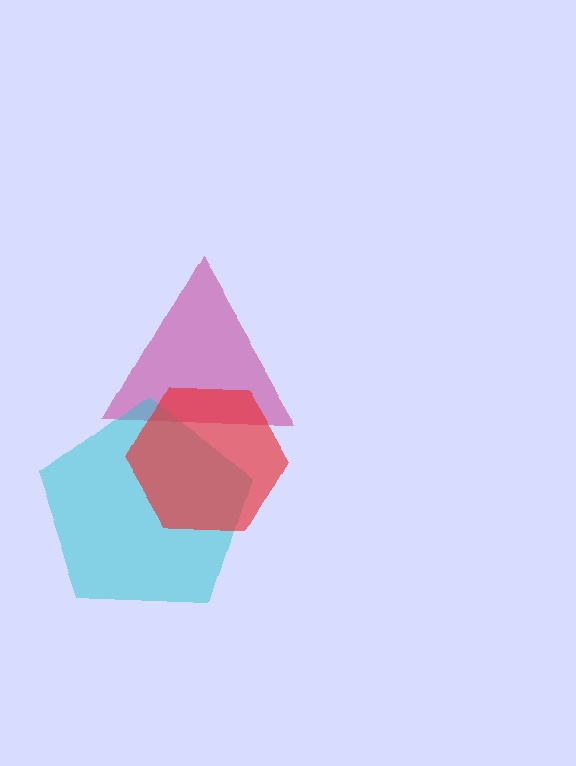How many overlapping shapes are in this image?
There are 3 overlapping shapes in the image.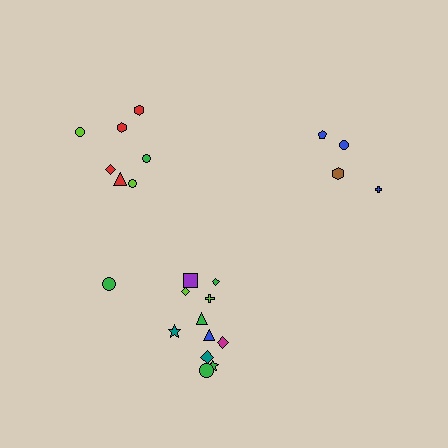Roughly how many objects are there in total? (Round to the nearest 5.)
Roughly 25 objects in total.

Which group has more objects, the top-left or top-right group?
The top-left group.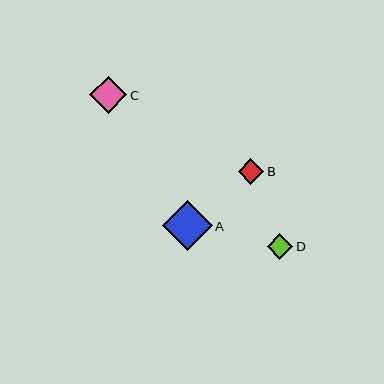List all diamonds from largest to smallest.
From largest to smallest: A, C, D, B.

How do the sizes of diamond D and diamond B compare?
Diamond D and diamond B are approximately the same size.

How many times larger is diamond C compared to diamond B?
Diamond C is approximately 1.5 times the size of diamond B.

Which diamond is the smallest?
Diamond B is the smallest with a size of approximately 26 pixels.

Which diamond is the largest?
Diamond A is the largest with a size of approximately 50 pixels.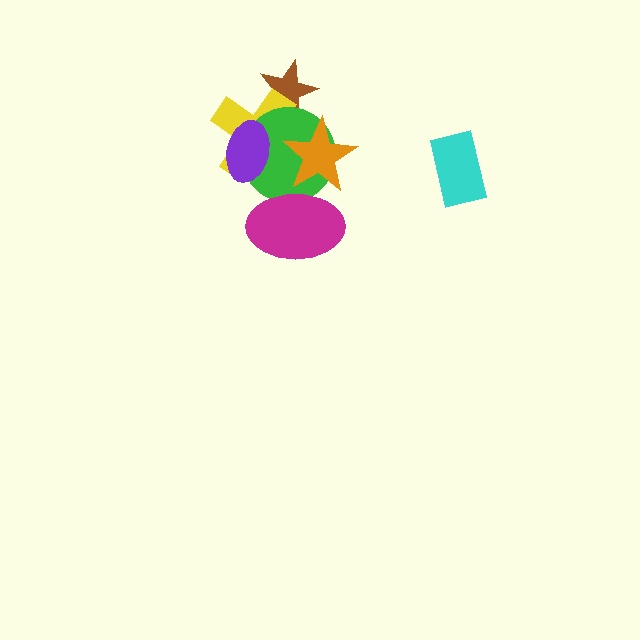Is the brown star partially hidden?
Yes, it is partially covered by another shape.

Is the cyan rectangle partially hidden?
No, no other shape covers it.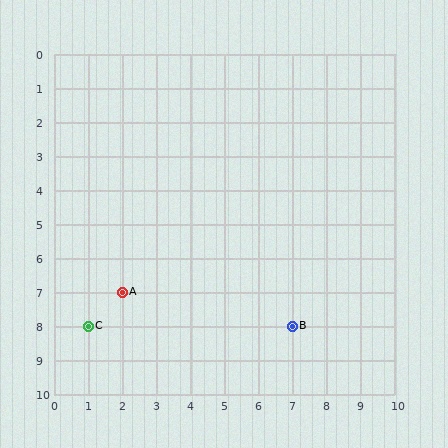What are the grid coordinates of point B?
Point B is at grid coordinates (7, 8).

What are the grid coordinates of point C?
Point C is at grid coordinates (1, 8).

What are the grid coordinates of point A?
Point A is at grid coordinates (2, 7).